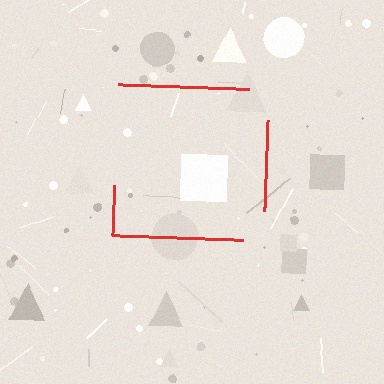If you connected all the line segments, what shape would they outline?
They would outline a square.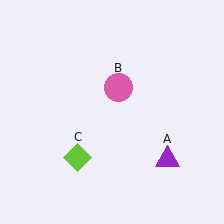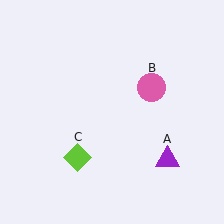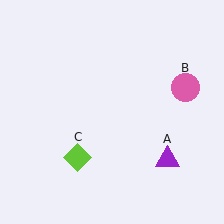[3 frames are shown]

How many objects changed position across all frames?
1 object changed position: pink circle (object B).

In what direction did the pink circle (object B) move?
The pink circle (object B) moved right.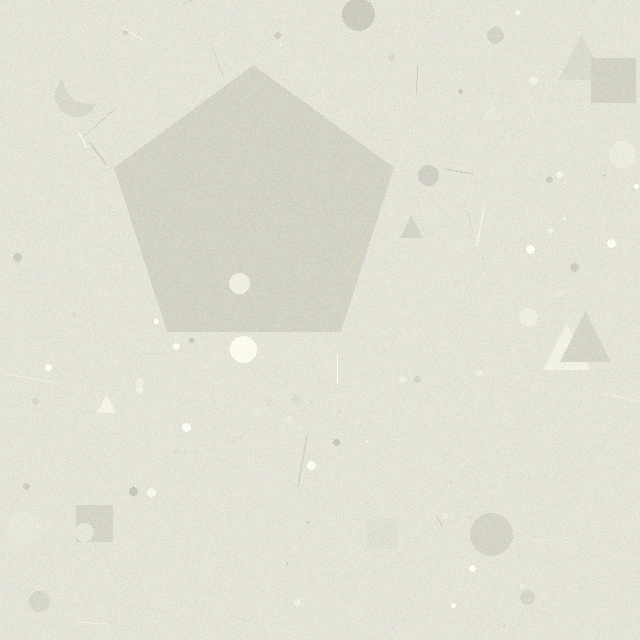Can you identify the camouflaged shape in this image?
The camouflaged shape is a pentagon.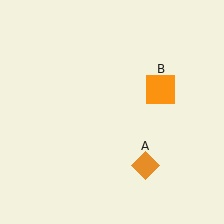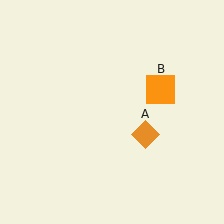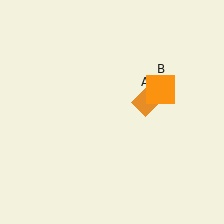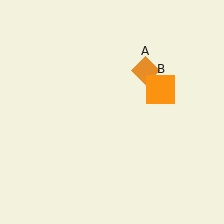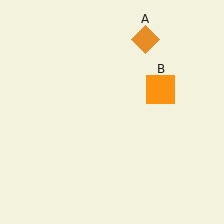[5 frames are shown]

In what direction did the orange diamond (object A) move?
The orange diamond (object A) moved up.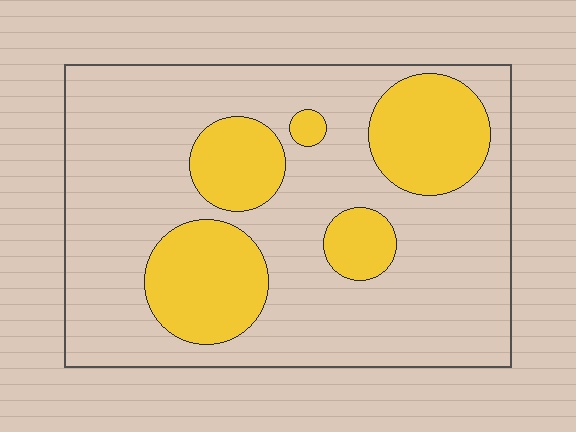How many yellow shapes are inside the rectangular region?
5.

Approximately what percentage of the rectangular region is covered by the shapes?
Approximately 25%.